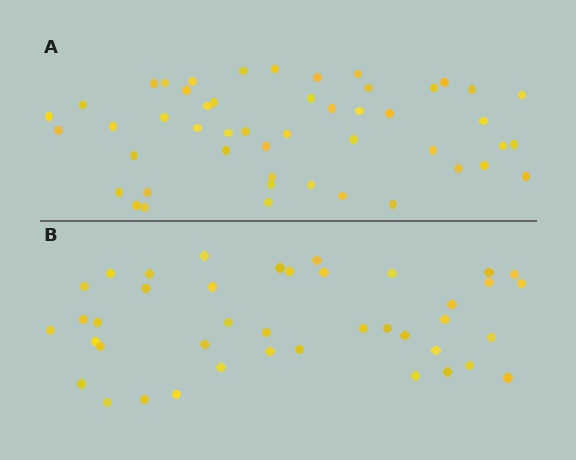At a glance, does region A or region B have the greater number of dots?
Region A (the top region) has more dots.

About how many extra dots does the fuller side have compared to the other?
Region A has roughly 8 or so more dots than region B.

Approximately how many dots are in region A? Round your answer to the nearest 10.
About 50 dots. (The exact count is 49, which rounds to 50.)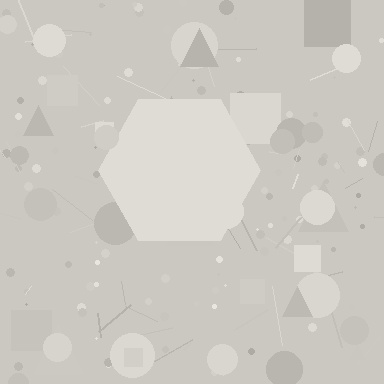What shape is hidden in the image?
A hexagon is hidden in the image.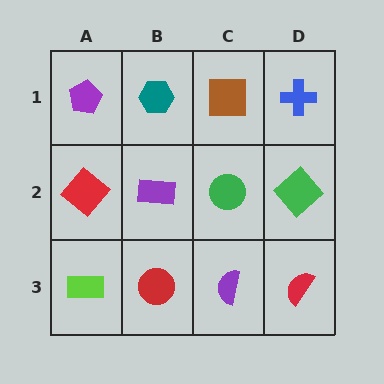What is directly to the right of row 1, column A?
A teal hexagon.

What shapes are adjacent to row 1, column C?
A green circle (row 2, column C), a teal hexagon (row 1, column B), a blue cross (row 1, column D).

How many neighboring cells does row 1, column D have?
2.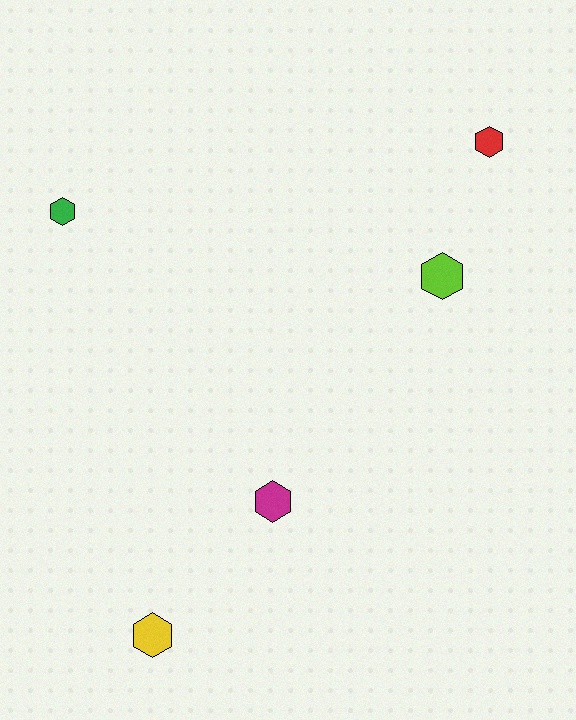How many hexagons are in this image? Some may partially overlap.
There are 5 hexagons.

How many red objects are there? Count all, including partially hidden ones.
There is 1 red object.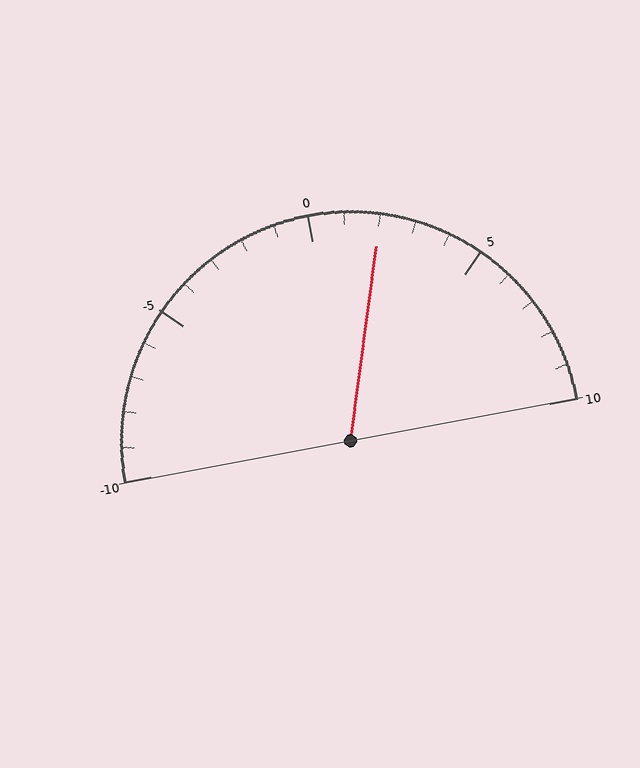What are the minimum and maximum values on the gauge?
The gauge ranges from -10 to 10.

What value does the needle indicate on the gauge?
The needle indicates approximately 2.